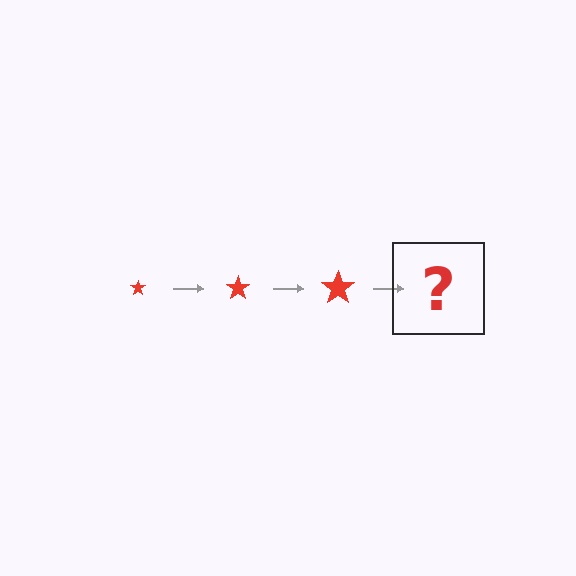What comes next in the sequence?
The next element should be a red star, larger than the previous one.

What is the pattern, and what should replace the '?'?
The pattern is that the star gets progressively larger each step. The '?' should be a red star, larger than the previous one.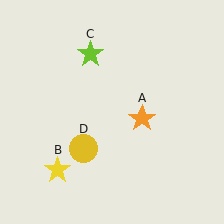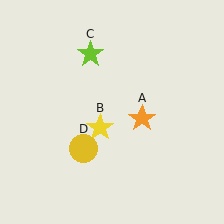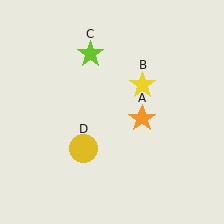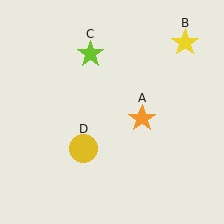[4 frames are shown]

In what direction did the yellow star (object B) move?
The yellow star (object B) moved up and to the right.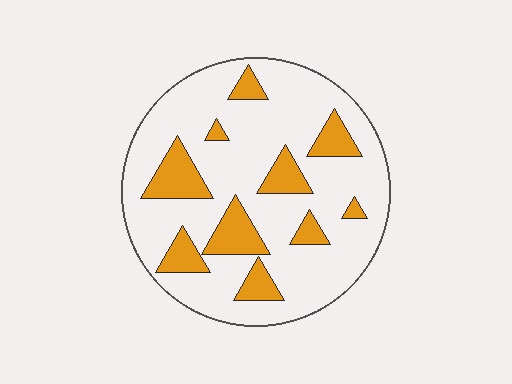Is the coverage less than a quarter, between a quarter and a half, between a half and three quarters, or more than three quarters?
Less than a quarter.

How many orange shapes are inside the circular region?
10.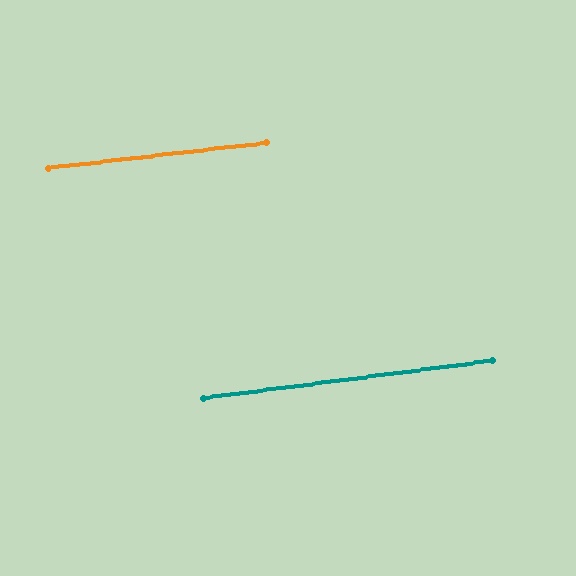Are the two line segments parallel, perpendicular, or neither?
Parallel — their directions differ by only 0.6°.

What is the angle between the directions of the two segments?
Approximately 1 degree.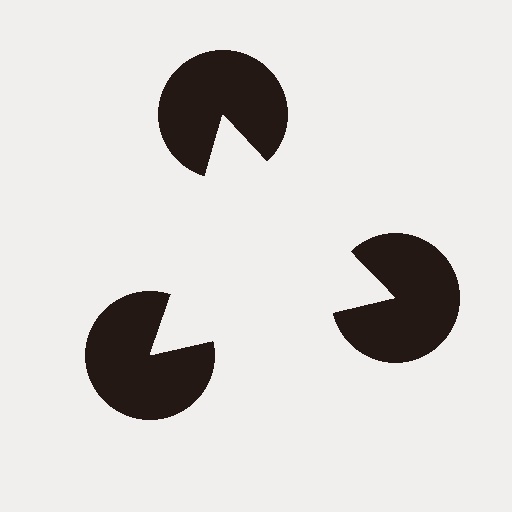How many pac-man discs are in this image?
There are 3 — one at each vertex of the illusory triangle.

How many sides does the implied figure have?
3 sides.